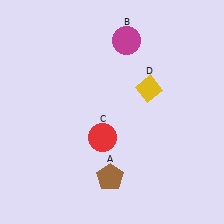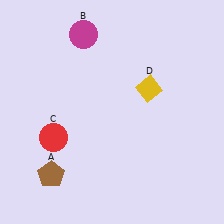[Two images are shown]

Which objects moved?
The objects that moved are: the brown pentagon (A), the magenta circle (B), the red circle (C).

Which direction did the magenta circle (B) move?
The magenta circle (B) moved left.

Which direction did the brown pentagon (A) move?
The brown pentagon (A) moved left.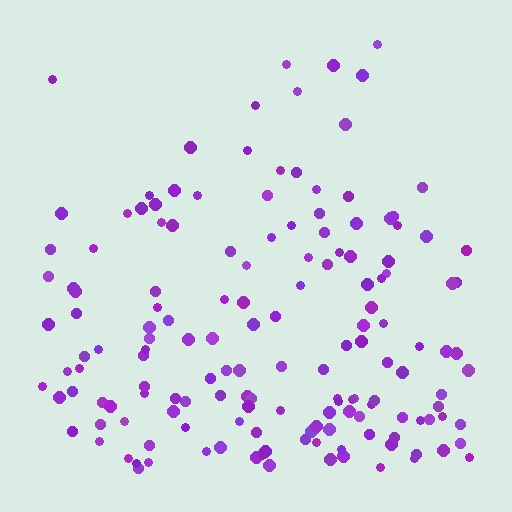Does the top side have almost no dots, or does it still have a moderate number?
Still a moderate number, just noticeably fewer than the bottom.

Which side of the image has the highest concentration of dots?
The bottom.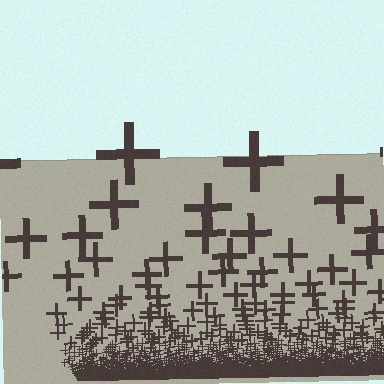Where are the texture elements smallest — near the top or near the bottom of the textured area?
Near the bottom.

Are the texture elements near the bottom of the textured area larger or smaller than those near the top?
Smaller. The gradient is inverted — elements near the bottom are smaller and denser.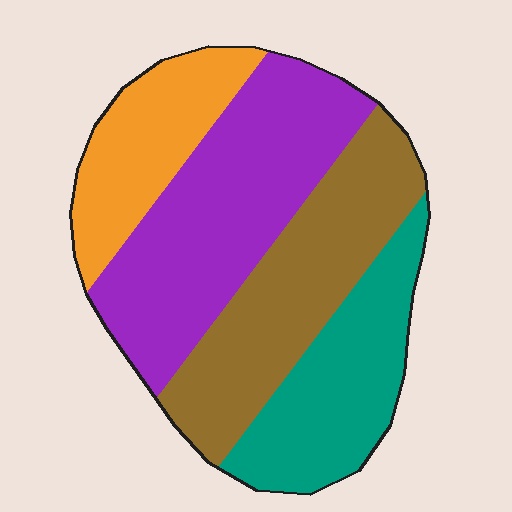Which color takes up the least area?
Orange, at roughly 15%.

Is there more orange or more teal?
Teal.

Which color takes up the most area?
Purple, at roughly 35%.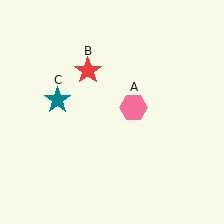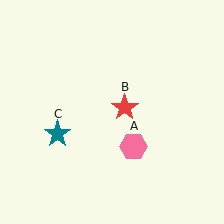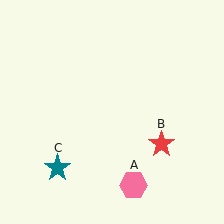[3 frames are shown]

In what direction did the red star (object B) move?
The red star (object B) moved down and to the right.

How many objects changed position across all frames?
3 objects changed position: pink hexagon (object A), red star (object B), teal star (object C).